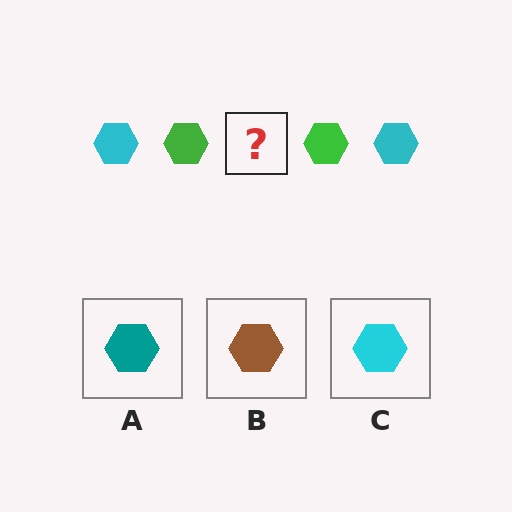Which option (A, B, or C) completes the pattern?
C.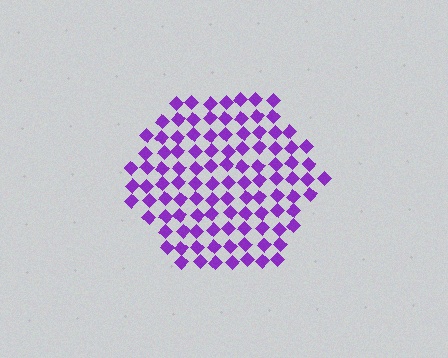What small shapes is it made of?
It is made of small diamonds.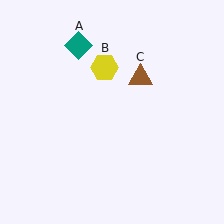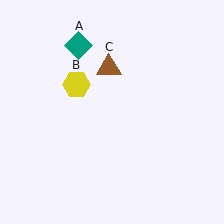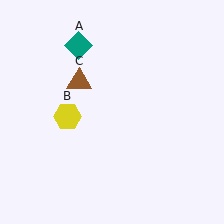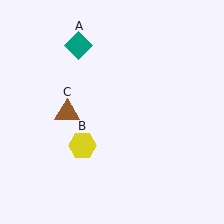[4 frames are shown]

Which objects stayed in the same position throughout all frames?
Teal diamond (object A) remained stationary.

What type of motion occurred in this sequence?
The yellow hexagon (object B), brown triangle (object C) rotated counterclockwise around the center of the scene.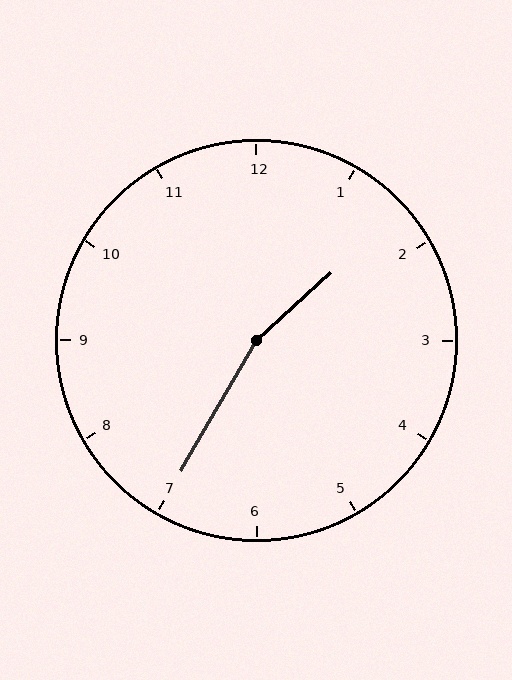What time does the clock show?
1:35.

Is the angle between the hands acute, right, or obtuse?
It is obtuse.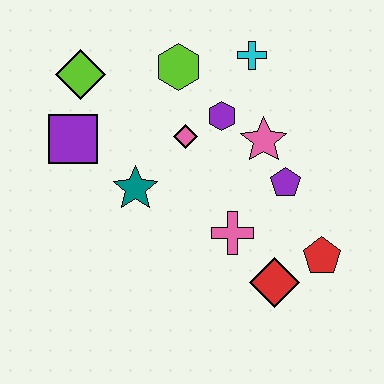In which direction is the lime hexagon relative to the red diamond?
The lime hexagon is above the red diamond.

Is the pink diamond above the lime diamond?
No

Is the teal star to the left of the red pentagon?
Yes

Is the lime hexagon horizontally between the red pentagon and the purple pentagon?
No